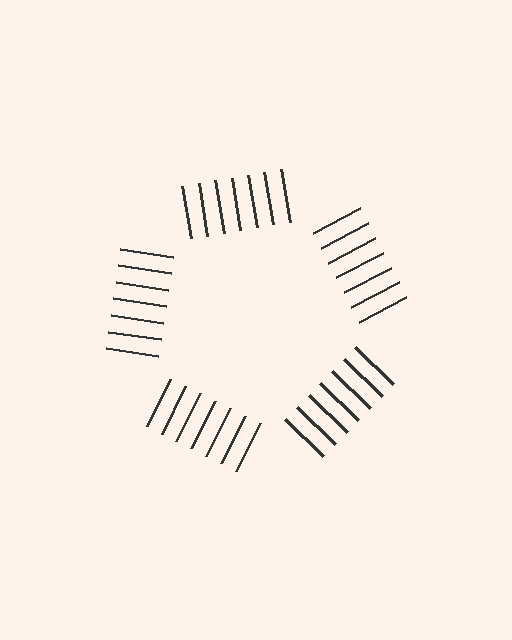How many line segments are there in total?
35 — 7 along each of the 5 edges.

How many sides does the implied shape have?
5 sides — the line-ends trace a pentagon.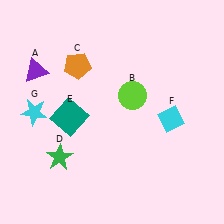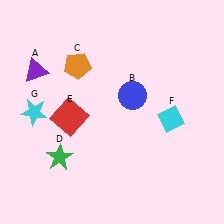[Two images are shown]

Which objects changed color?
B changed from lime to blue. E changed from teal to red.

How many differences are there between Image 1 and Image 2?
There are 2 differences between the two images.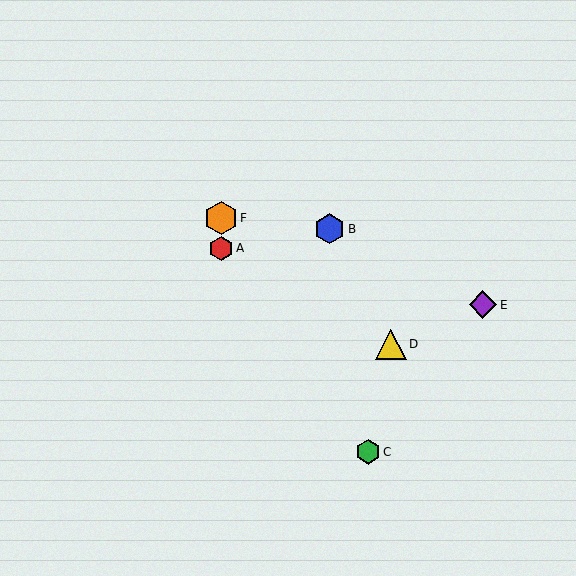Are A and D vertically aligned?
No, A is at x≈221 and D is at x≈391.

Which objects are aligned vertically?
Objects A, F are aligned vertically.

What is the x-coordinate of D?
Object D is at x≈391.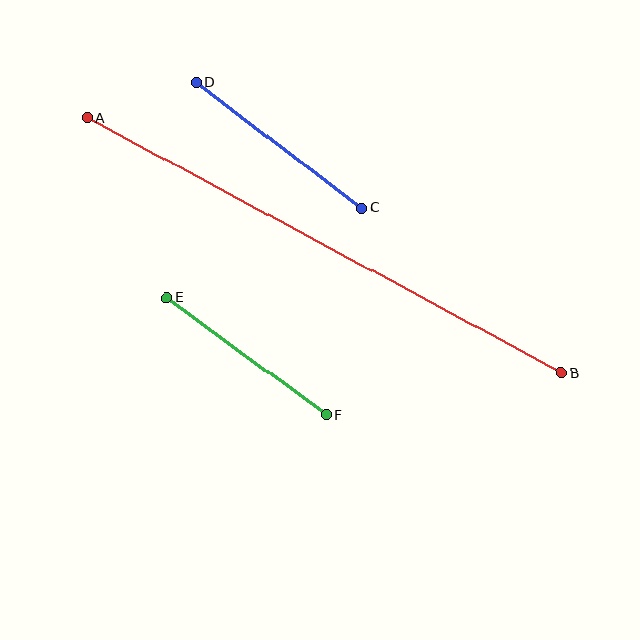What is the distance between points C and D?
The distance is approximately 208 pixels.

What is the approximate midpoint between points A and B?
The midpoint is at approximately (324, 245) pixels.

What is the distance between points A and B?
The distance is approximately 538 pixels.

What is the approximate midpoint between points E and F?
The midpoint is at approximately (246, 356) pixels.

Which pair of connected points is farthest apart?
Points A and B are farthest apart.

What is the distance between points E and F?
The distance is approximately 198 pixels.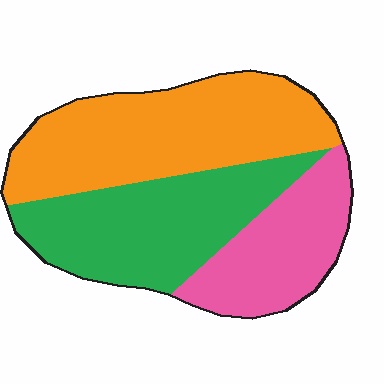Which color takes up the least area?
Pink, at roughly 25%.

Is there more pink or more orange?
Orange.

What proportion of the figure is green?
Green covers 35% of the figure.